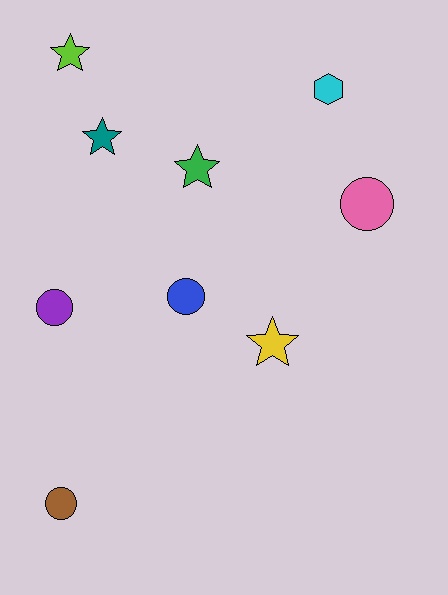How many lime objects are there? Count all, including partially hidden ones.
There is 1 lime object.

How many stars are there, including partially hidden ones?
There are 4 stars.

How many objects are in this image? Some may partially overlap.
There are 9 objects.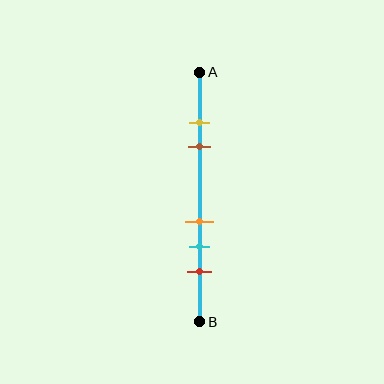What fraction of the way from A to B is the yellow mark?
The yellow mark is approximately 20% (0.2) of the way from A to B.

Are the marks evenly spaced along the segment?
No, the marks are not evenly spaced.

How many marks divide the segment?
There are 5 marks dividing the segment.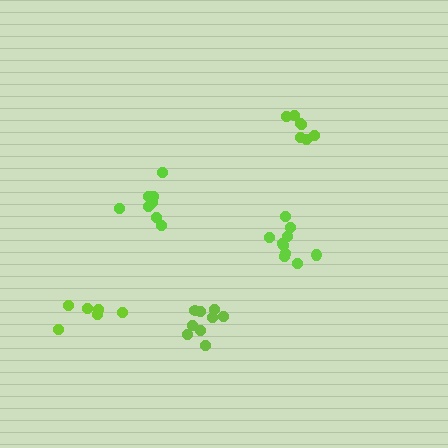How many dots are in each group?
Group 1: 6 dots, Group 2: 10 dots, Group 3: 8 dots, Group 4: 9 dots, Group 5: 7 dots (40 total).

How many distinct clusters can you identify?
There are 5 distinct clusters.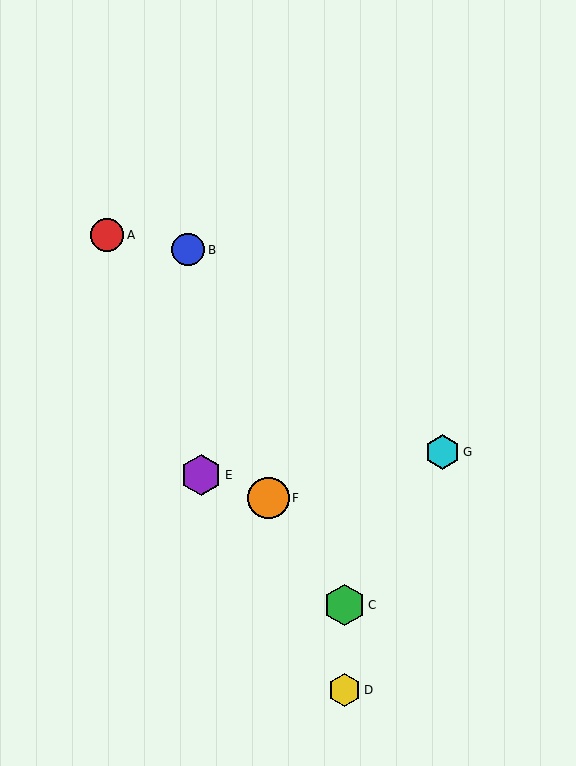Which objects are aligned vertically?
Objects C, D are aligned vertically.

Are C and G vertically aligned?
No, C is at x≈345 and G is at x≈442.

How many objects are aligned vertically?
2 objects (C, D) are aligned vertically.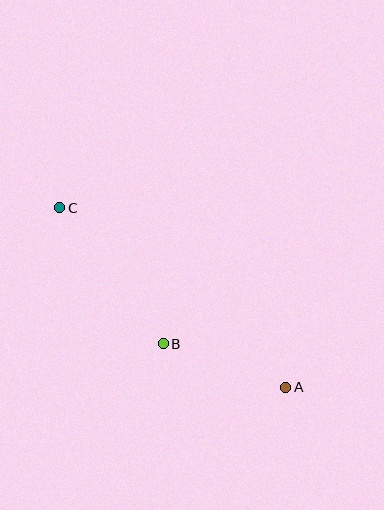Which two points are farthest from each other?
Points A and C are farthest from each other.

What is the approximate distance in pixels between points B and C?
The distance between B and C is approximately 171 pixels.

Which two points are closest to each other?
Points A and B are closest to each other.